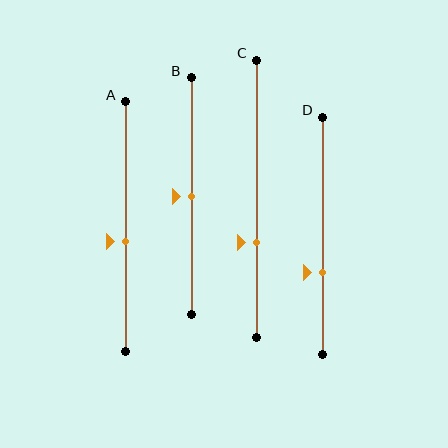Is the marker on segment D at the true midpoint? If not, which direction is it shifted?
No, the marker on segment D is shifted downward by about 16% of the segment length.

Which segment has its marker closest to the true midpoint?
Segment B has its marker closest to the true midpoint.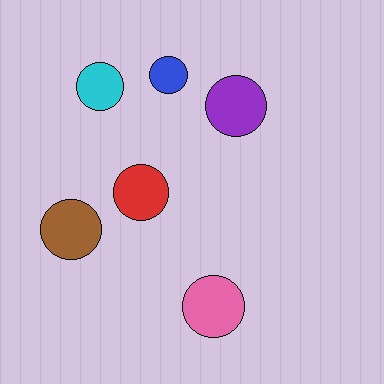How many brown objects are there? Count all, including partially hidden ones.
There is 1 brown object.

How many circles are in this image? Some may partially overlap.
There are 6 circles.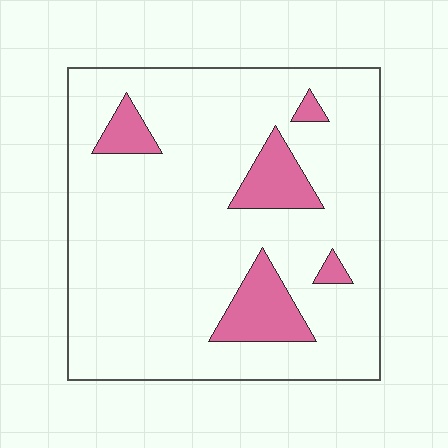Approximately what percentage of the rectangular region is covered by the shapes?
Approximately 15%.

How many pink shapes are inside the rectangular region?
5.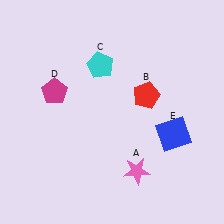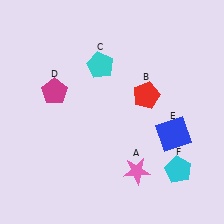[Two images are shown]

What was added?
A cyan pentagon (F) was added in Image 2.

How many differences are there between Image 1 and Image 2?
There is 1 difference between the two images.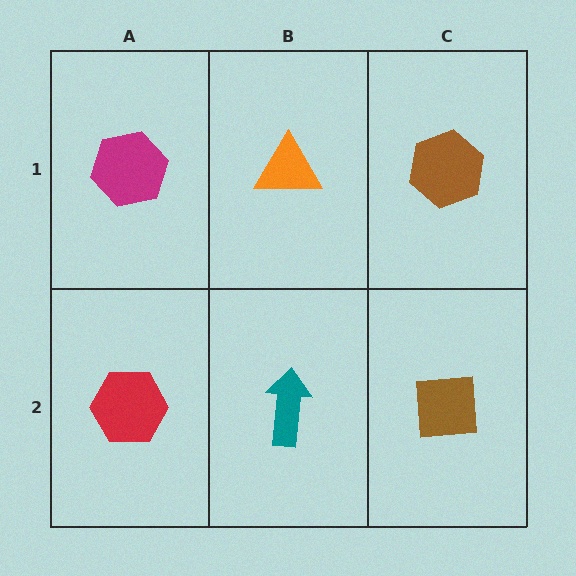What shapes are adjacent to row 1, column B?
A teal arrow (row 2, column B), a magenta hexagon (row 1, column A), a brown hexagon (row 1, column C).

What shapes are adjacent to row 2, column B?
An orange triangle (row 1, column B), a red hexagon (row 2, column A), a brown square (row 2, column C).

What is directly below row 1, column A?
A red hexagon.